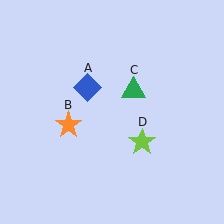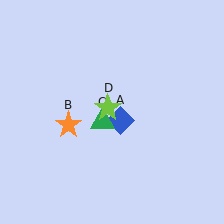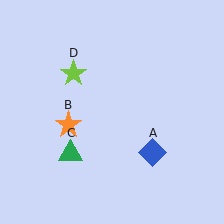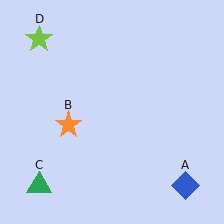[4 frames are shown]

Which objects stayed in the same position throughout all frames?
Orange star (object B) remained stationary.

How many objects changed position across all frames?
3 objects changed position: blue diamond (object A), green triangle (object C), lime star (object D).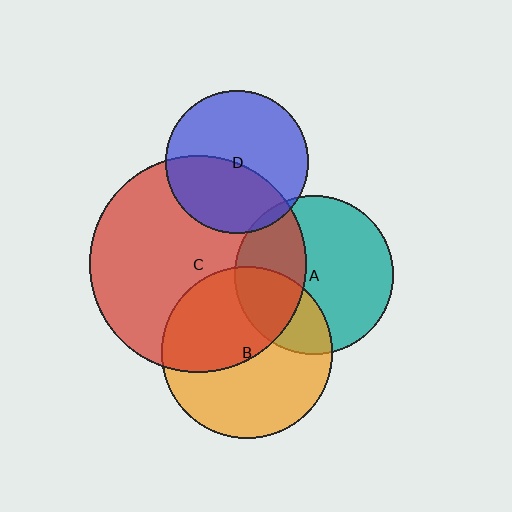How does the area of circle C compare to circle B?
Approximately 1.6 times.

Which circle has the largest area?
Circle C (red).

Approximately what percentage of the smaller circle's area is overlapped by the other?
Approximately 35%.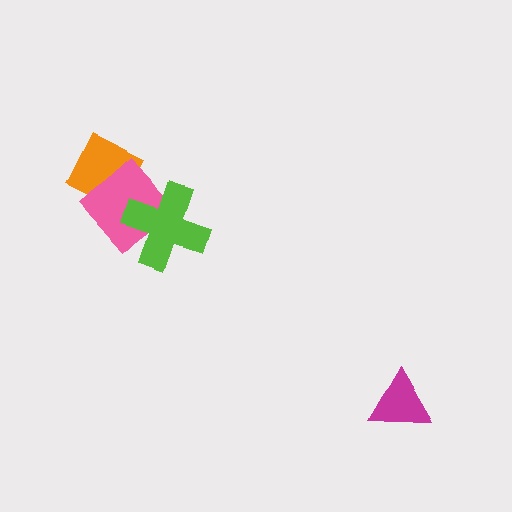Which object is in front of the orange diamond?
The pink diamond is in front of the orange diamond.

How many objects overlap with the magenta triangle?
0 objects overlap with the magenta triangle.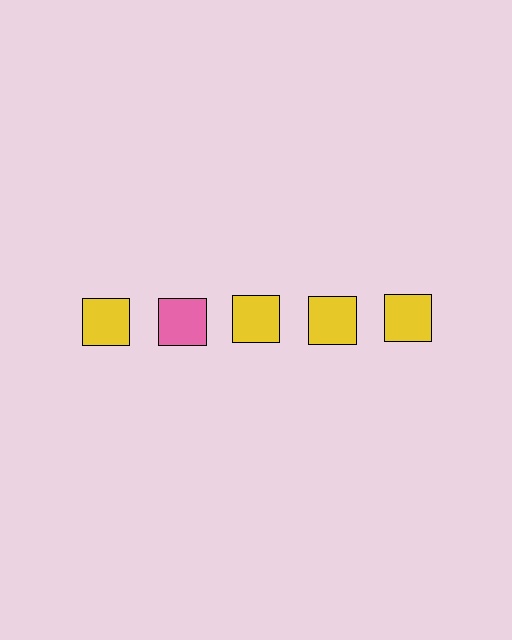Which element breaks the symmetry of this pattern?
The pink square in the top row, second from left column breaks the symmetry. All other shapes are yellow squares.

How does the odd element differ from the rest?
It has a different color: pink instead of yellow.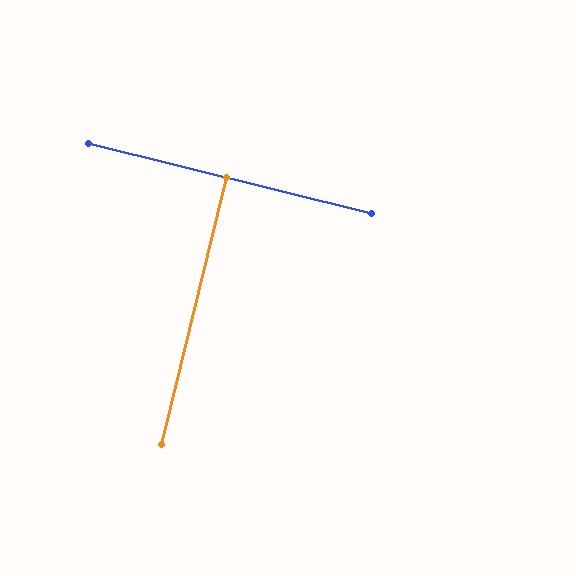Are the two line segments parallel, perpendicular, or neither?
Perpendicular — they meet at approximately 90°.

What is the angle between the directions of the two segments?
Approximately 90 degrees.